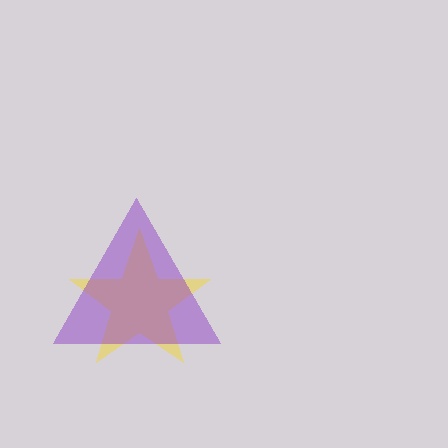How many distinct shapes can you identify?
There are 2 distinct shapes: a yellow star, a purple triangle.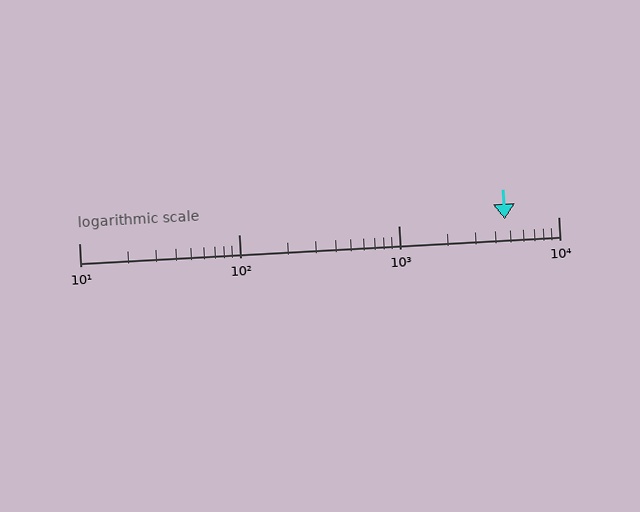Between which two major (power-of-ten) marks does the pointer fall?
The pointer is between 1000 and 10000.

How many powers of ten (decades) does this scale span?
The scale spans 3 decades, from 10 to 10000.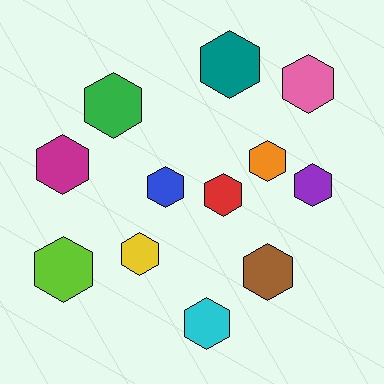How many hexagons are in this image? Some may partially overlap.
There are 12 hexagons.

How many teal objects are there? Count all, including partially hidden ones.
There is 1 teal object.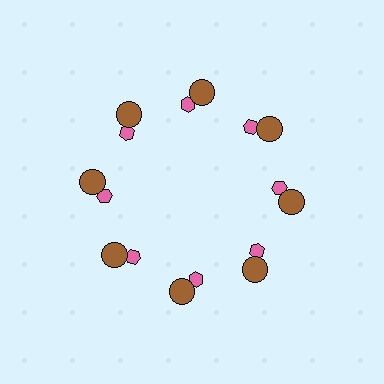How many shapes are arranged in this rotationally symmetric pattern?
There are 16 shapes, arranged in 8 groups of 2.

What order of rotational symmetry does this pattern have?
This pattern has 8-fold rotational symmetry.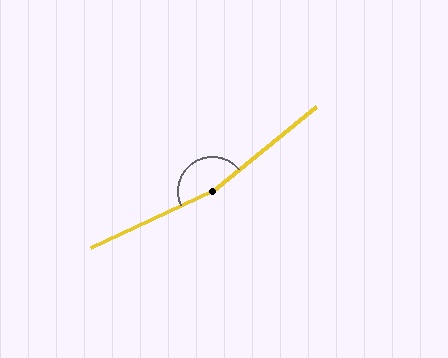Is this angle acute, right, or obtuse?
It is obtuse.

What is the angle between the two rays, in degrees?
Approximately 166 degrees.